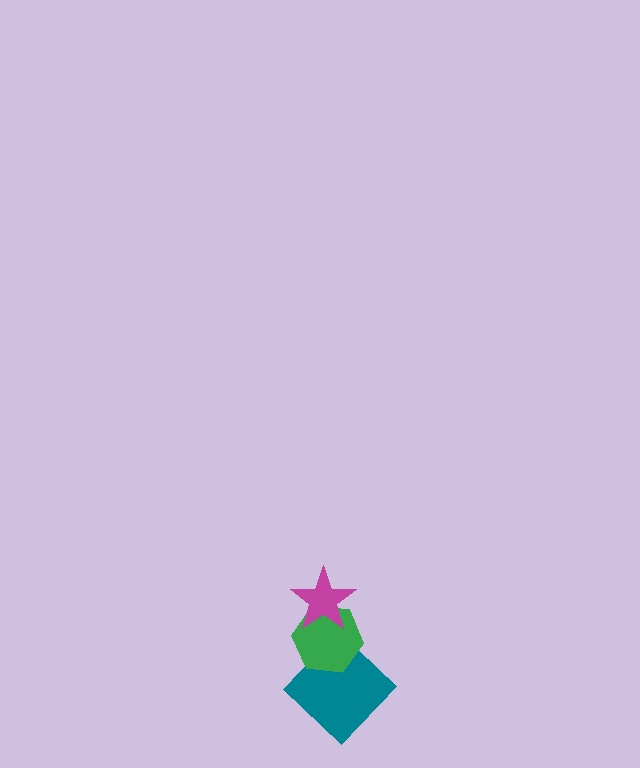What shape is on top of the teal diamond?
The green hexagon is on top of the teal diamond.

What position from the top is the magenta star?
The magenta star is 1st from the top.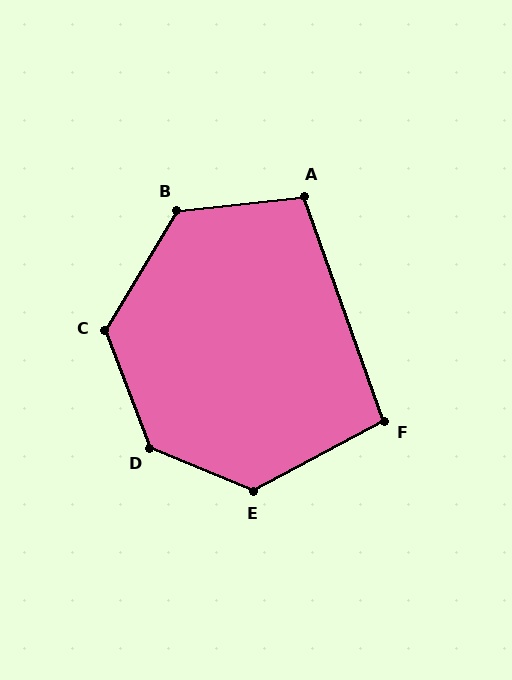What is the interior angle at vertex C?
Approximately 128 degrees (obtuse).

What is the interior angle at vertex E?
Approximately 129 degrees (obtuse).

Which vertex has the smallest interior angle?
F, at approximately 99 degrees.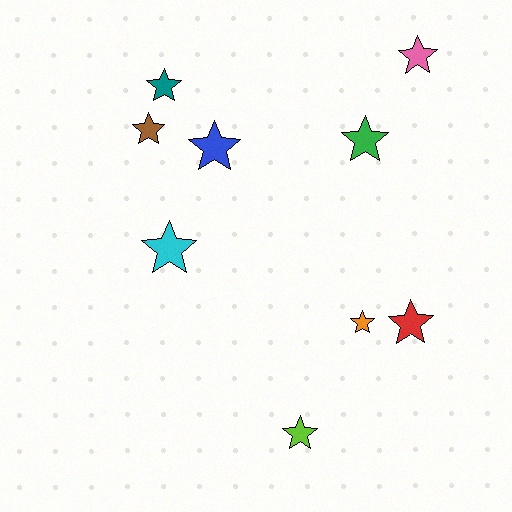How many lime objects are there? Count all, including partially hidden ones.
There is 1 lime object.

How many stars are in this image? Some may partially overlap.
There are 9 stars.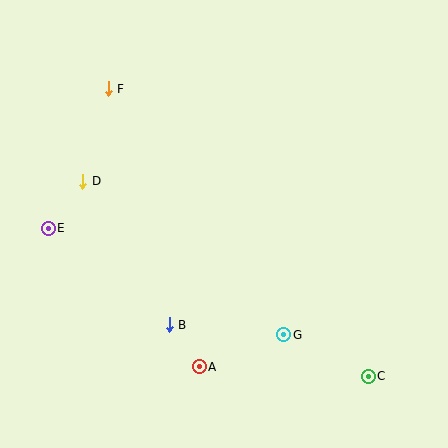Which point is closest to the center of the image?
Point B at (169, 325) is closest to the center.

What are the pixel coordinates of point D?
Point D is at (83, 181).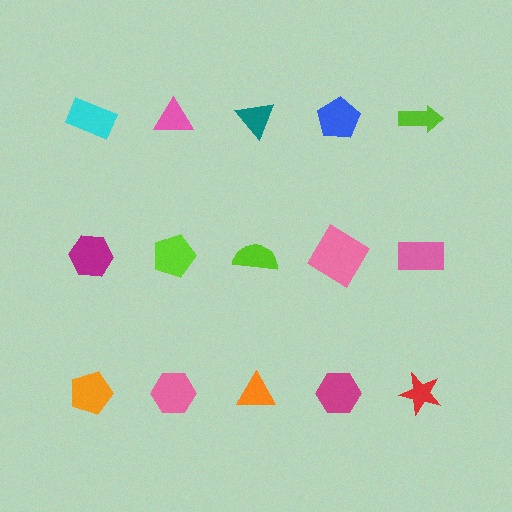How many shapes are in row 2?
5 shapes.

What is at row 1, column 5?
A lime arrow.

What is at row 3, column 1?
An orange pentagon.